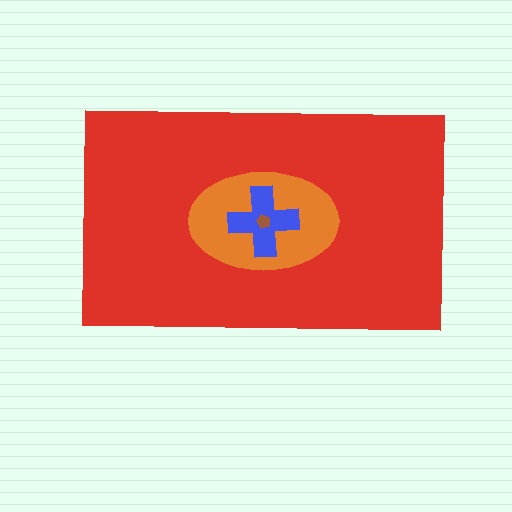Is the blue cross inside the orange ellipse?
Yes.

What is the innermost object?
The brown pentagon.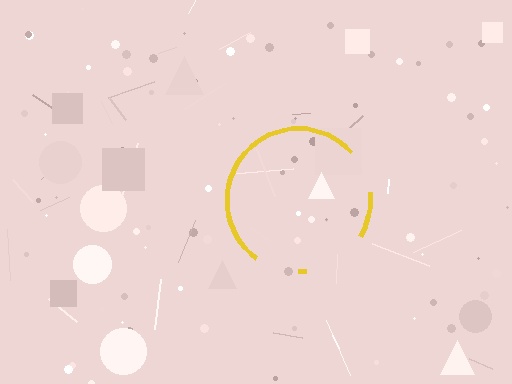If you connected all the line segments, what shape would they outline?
They would outline a circle.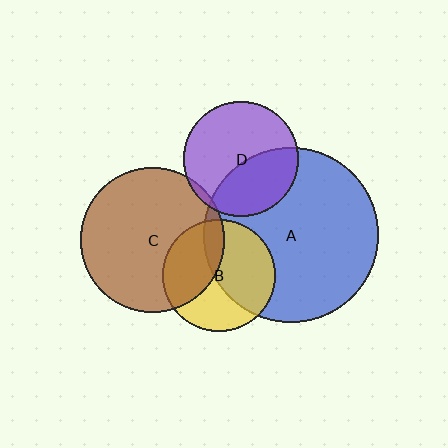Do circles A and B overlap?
Yes.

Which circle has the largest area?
Circle A (blue).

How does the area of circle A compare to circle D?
Approximately 2.3 times.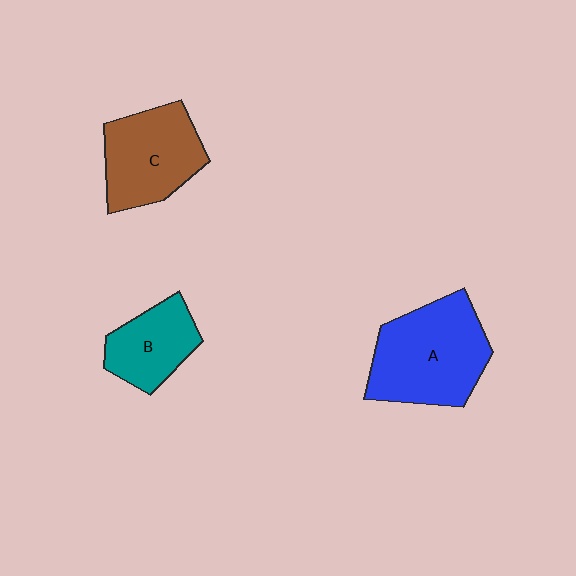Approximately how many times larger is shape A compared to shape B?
Approximately 1.8 times.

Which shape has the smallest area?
Shape B (teal).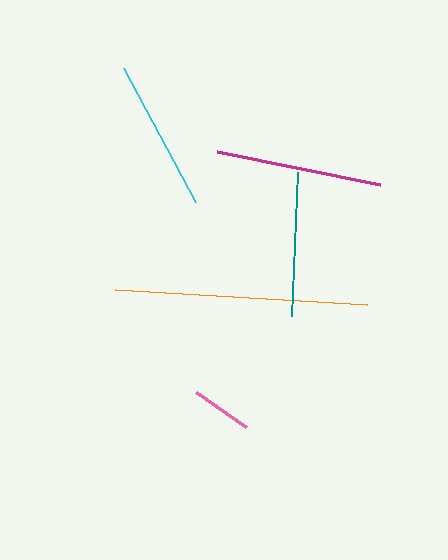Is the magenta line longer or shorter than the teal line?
The magenta line is longer than the teal line.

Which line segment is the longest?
The orange line is the longest at approximately 253 pixels.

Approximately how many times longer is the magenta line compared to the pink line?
The magenta line is approximately 2.7 times the length of the pink line.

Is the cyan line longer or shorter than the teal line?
The cyan line is longer than the teal line.